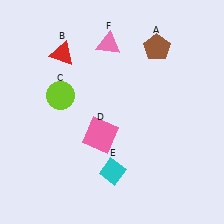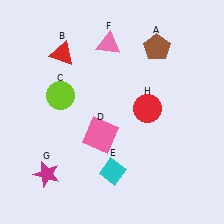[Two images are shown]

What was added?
A magenta star (G), a red circle (H) were added in Image 2.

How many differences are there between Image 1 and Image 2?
There are 2 differences between the two images.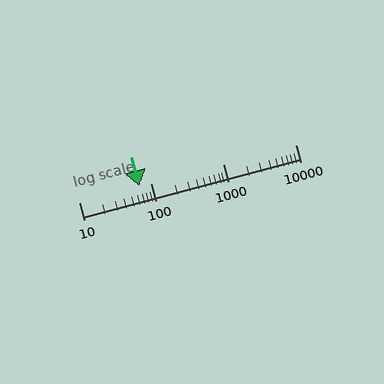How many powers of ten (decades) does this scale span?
The scale spans 3 decades, from 10 to 10000.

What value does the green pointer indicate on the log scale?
The pointer indicates approximately 69.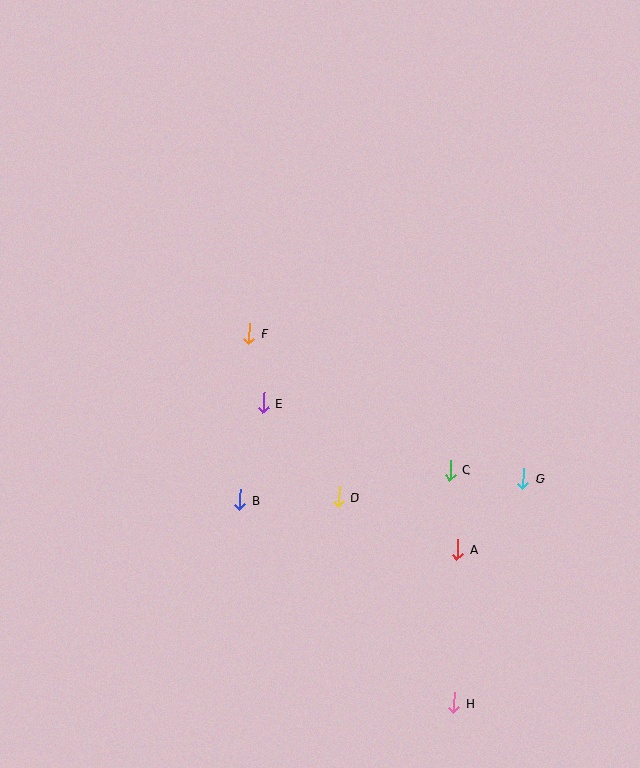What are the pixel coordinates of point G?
Point G is at (523, 478).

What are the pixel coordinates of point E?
Point E is at (263, 403).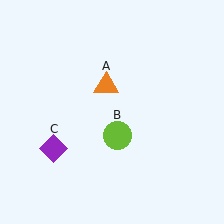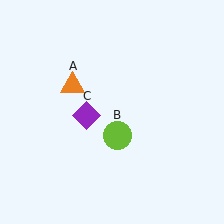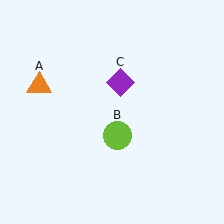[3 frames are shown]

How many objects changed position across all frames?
2 objects changed position: orange triangle (object A), purple diamond (object C).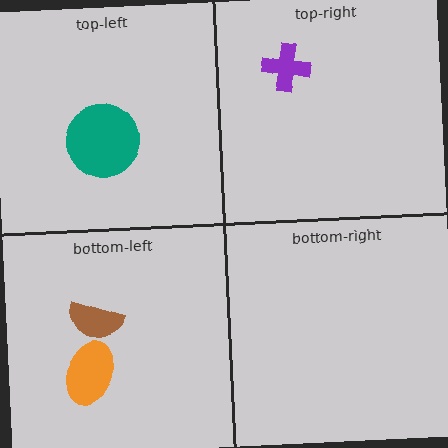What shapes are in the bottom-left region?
The brown semicircle, the orange ellipse.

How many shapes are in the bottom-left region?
2.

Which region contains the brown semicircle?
The bottom-left region.